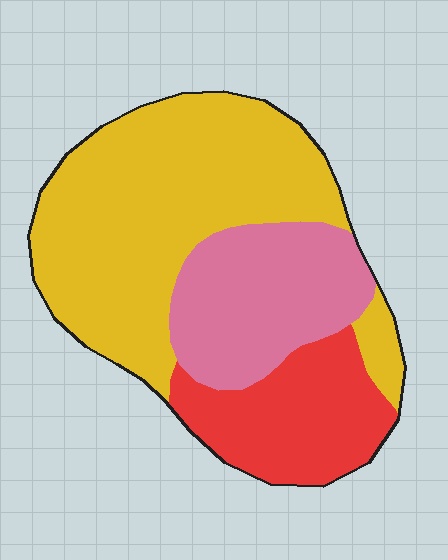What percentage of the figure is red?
Red takes up about one fifth (1/5) of the figure.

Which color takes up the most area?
Yellow, at roughly 55%.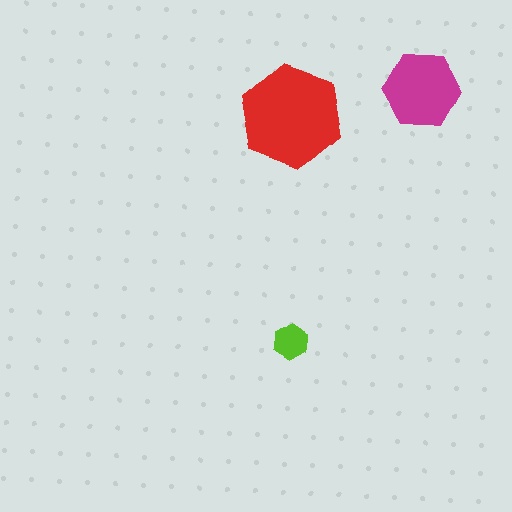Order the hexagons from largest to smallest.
the red one, the magenta one, the lime one.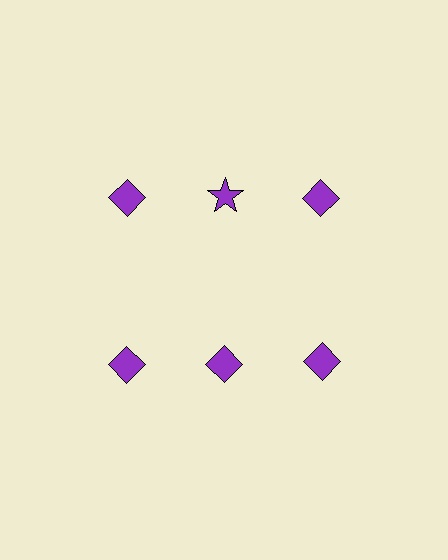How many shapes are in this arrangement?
There are 6 shapes arranged in a grid pattern.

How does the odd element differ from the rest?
It has a different shape: star instead of diamond.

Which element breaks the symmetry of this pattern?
The purple star in the top row, second from left column breaks the symmetry. All other shapes are purple diamonds.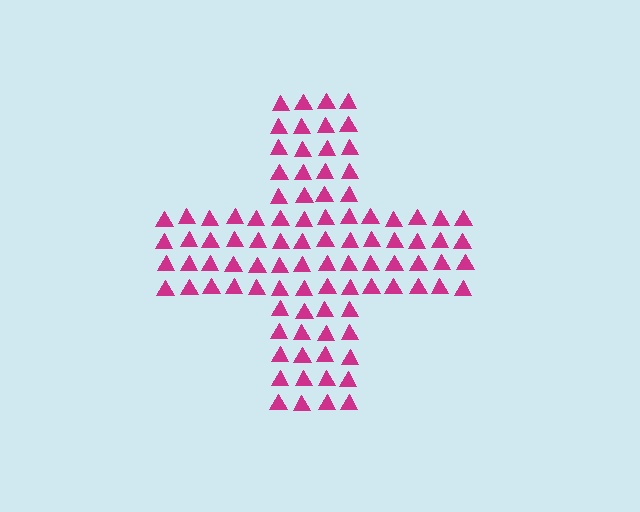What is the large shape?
The large shape is a cross.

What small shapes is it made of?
It is made of small triangles.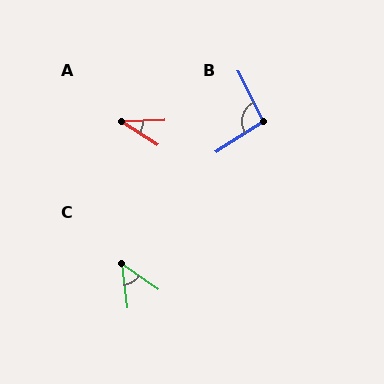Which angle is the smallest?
A, at approximately 35 degrees.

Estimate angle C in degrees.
Approximately 48 degrees.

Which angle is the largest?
B, at approximately 97 degrees.